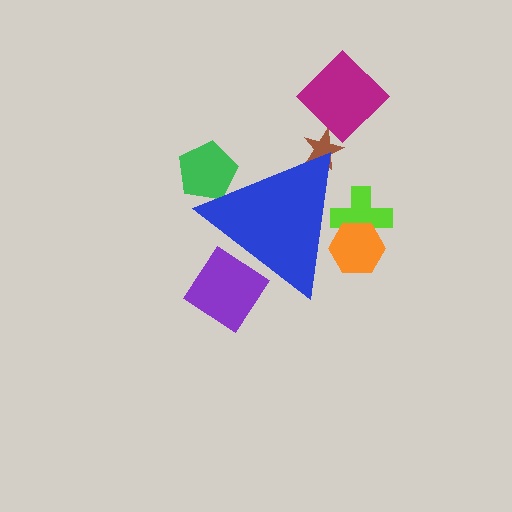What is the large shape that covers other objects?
A blue triangle.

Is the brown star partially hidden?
Yes, the brown star is partially hidden behind the blue triangle.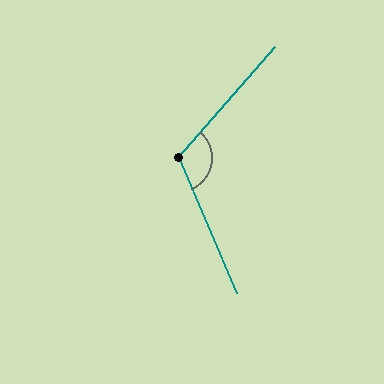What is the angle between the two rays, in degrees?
Approximately 115 degrees.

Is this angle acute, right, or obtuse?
It is obtuse.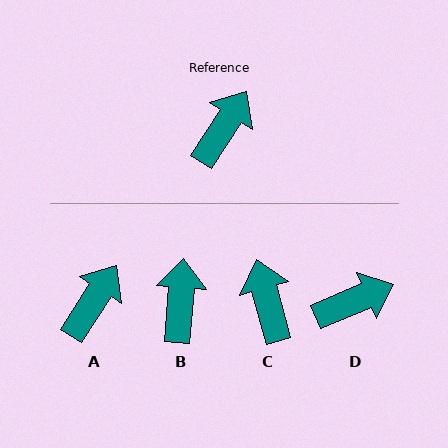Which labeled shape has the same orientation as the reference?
A.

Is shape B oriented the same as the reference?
No, it is off by about 28 degrees.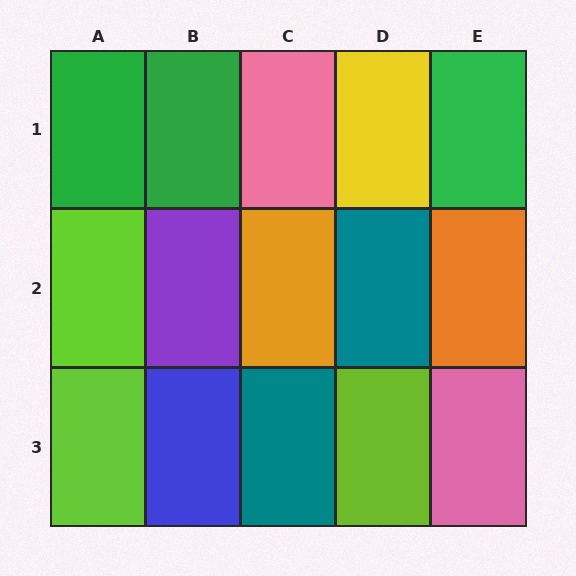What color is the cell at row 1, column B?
Green.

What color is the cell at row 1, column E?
Green.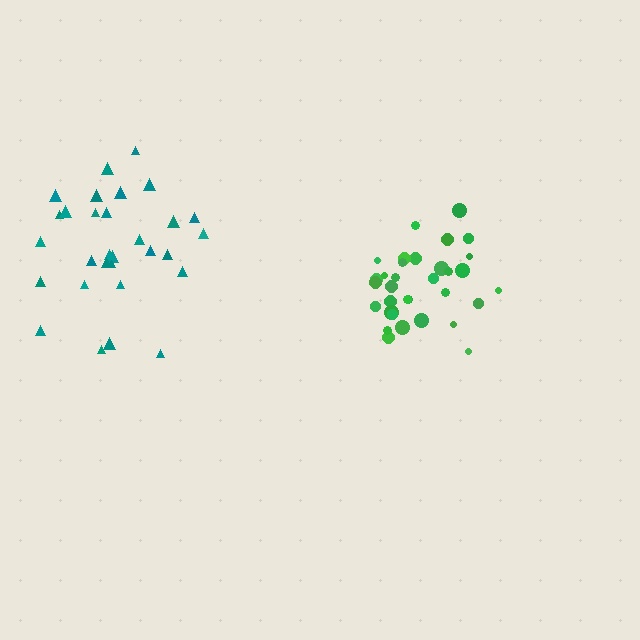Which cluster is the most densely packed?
Green.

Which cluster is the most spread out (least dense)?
Teal.